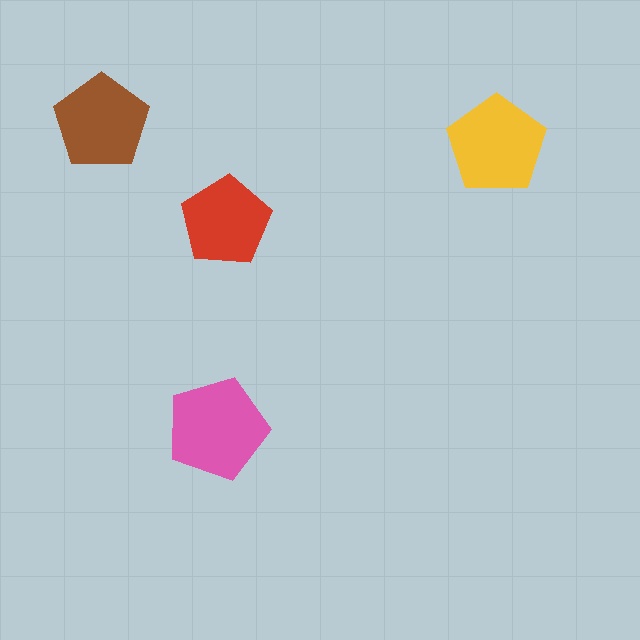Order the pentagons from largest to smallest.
the pink one, the yellow one, the brown one, the red one.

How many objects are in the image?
There are 4 objects in the image.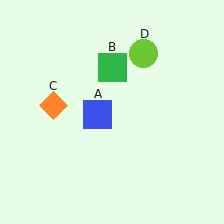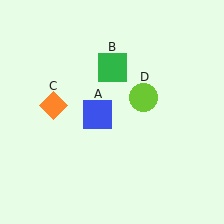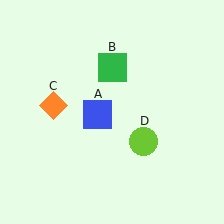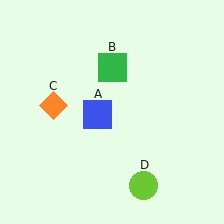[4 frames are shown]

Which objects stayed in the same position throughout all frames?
Blue square (object A) and green square (object B) and orange diamond (object C) remained stationary.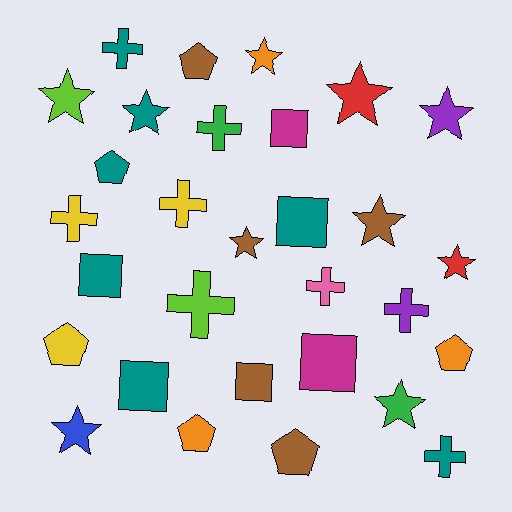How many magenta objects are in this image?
There are 2 magenta objects.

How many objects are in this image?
There are 30 objects.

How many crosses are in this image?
There are 8 crosses.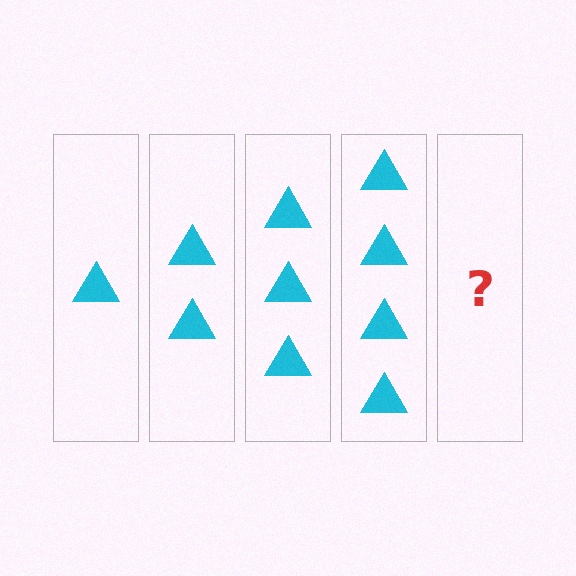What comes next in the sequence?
The next element should be 5 triangles.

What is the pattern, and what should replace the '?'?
The pattern is that each step adds one more triangle. The '?' should be 5 triangles.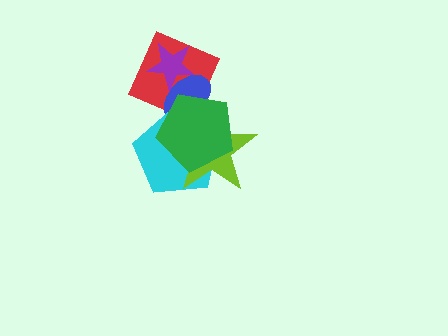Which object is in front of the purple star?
The blue ellipse is in front of the purple star.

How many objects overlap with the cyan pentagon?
3 objects overlap with the cyan pentagon.